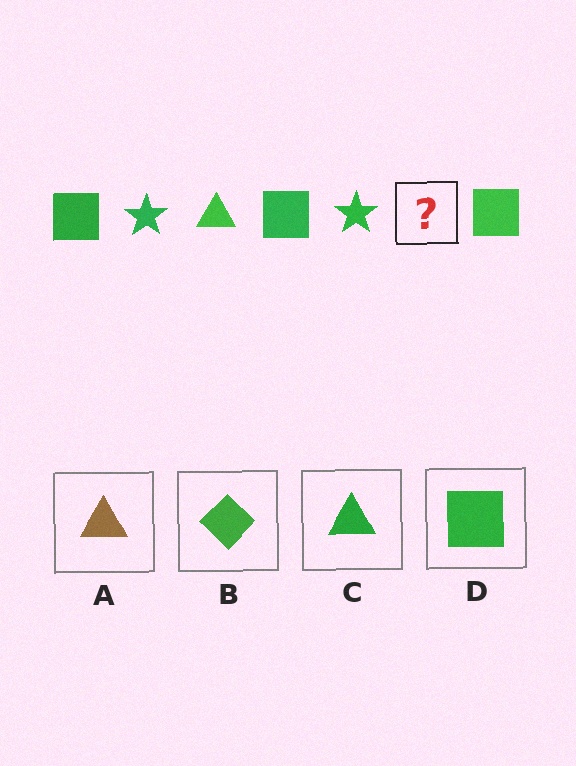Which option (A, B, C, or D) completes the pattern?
C.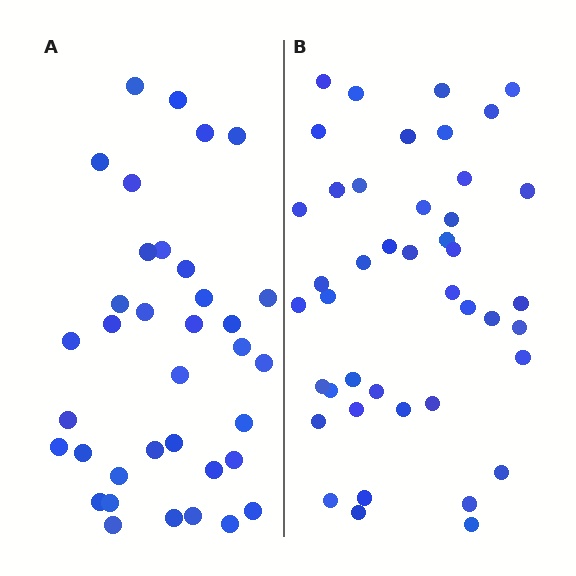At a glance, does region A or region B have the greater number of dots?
Region B (the right region) has more dots.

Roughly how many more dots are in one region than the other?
Region B has roughly 8 or so more dots than region A.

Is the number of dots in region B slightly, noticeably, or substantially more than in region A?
Region B has only slightly more — the two regions are fairly close. The ratio is roughly 1.2 to 1.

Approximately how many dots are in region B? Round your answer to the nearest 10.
About 40 dots. (The exact count is 43, which rounds to 40.)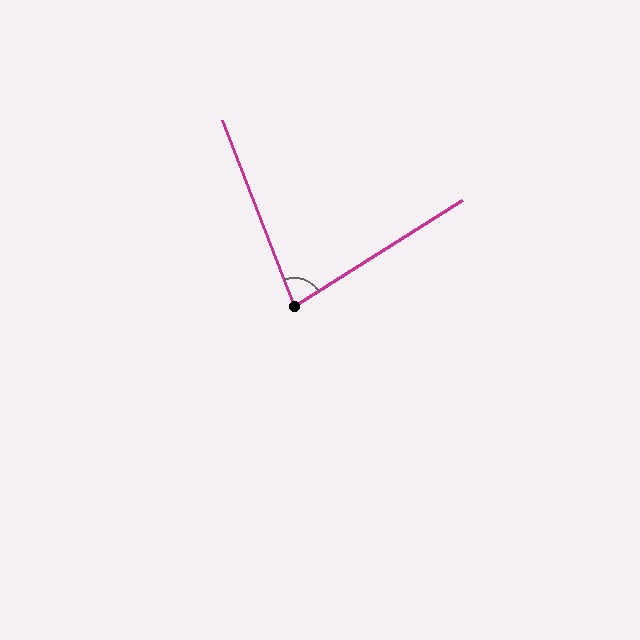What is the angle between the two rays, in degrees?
Approximately 79 degrees.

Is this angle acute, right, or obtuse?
It is acute.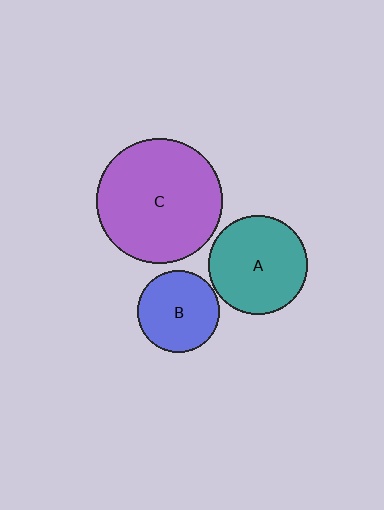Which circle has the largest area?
Circle C (purple).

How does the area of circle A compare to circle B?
Approximately 1.5 times.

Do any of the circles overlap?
No, none of the circles overlap.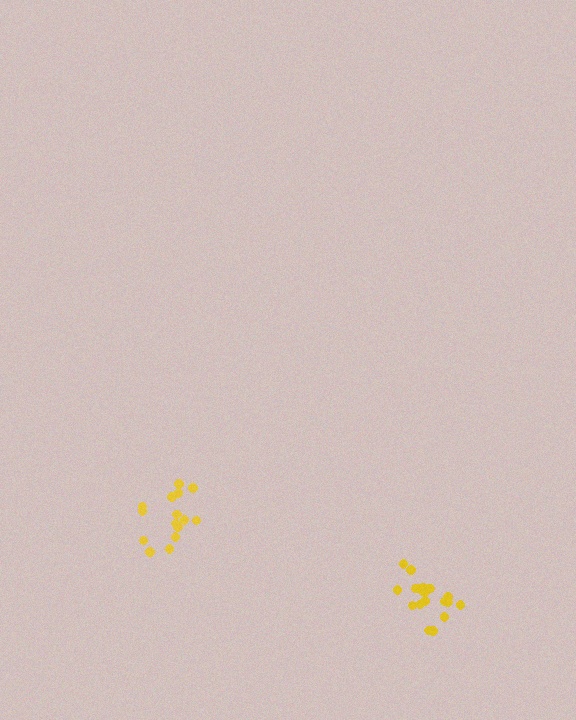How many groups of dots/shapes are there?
There are 2 groups.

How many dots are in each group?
Group 1: 15 dots, Group 2: 21 dots (36 total).